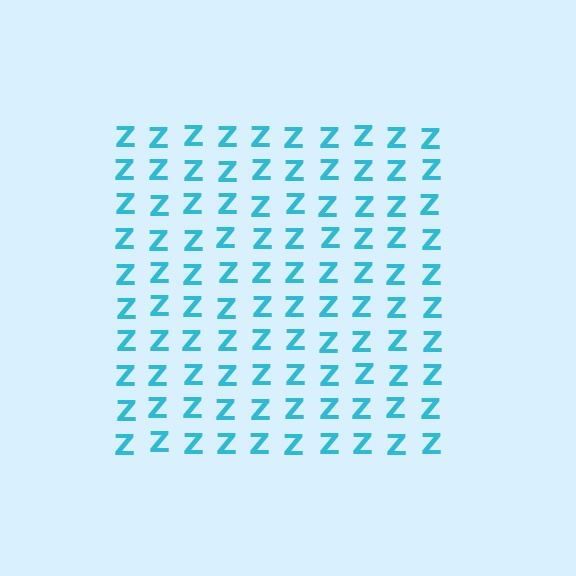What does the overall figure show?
The overall figure shows a square.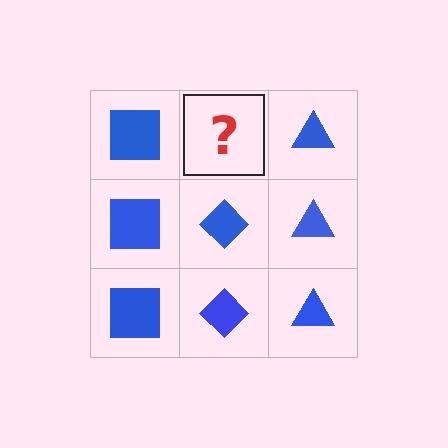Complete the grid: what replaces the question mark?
The question mark should be replaced with a blue diamond.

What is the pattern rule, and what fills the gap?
The rule is that each column has a consistent shape. The gap should be filled with a blue diamond.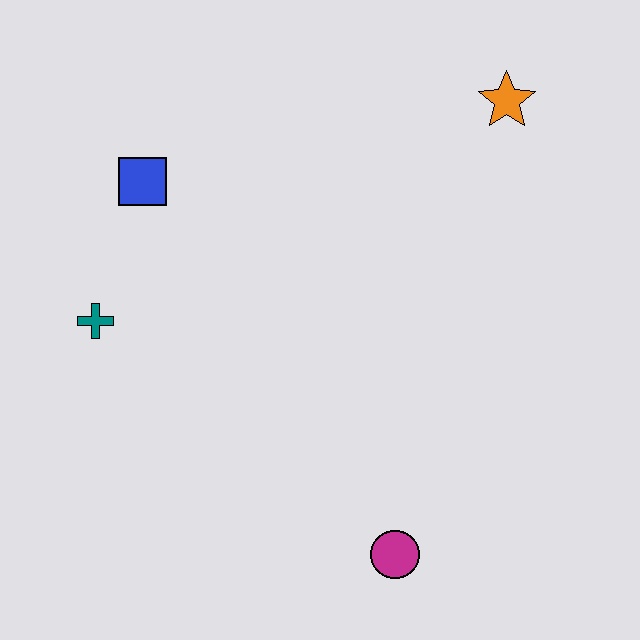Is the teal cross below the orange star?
Yes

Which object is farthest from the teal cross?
The orange star is farthest from the teal cross.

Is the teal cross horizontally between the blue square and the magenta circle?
No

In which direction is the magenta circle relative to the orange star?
The magenta circle is below the orange star.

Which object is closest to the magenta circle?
The teal cross is closest to the magenta circle.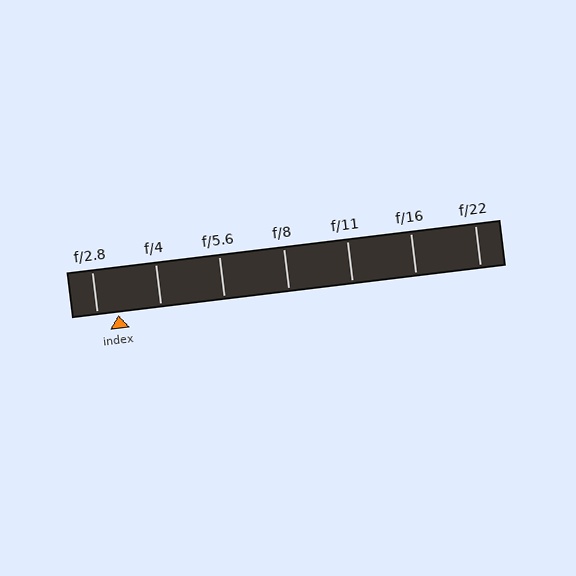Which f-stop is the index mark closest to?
The index mark is closest to f/2.8.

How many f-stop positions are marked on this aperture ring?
There are 7 f-stop positions marked.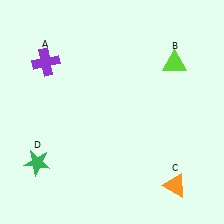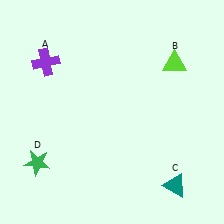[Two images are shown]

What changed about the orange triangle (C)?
In Image 1, C is orange. In Image 2, it changed to teal.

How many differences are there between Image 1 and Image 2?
There is 1 difference between the two images.